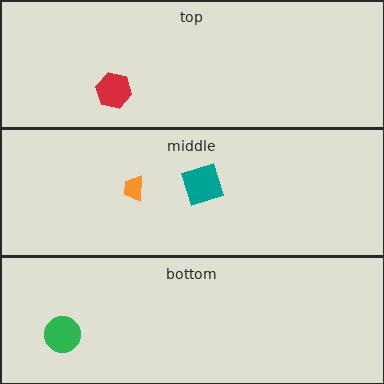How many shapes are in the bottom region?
1.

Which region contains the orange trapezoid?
The middle region.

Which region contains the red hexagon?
The top region.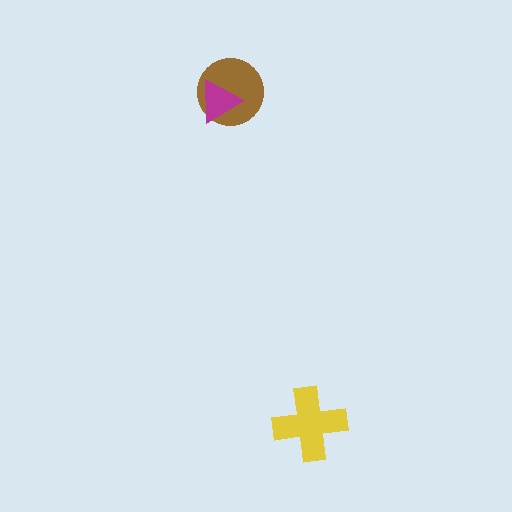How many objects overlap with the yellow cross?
0 objects overlap with the yellow cross.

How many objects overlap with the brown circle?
1 object overlaps with the brown circle.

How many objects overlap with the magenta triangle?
1 object overlaps with the magenta triangle.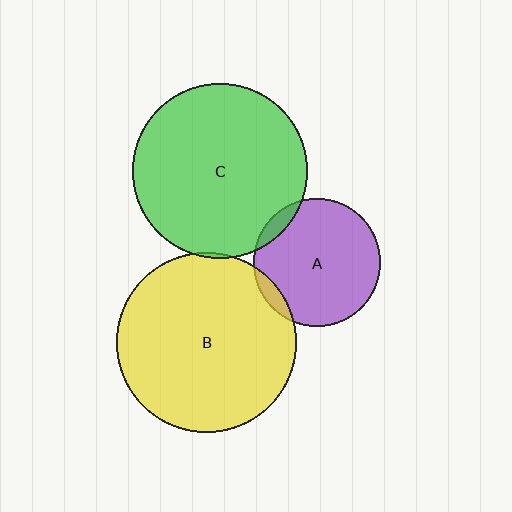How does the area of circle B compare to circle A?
Approximately 2.0 times.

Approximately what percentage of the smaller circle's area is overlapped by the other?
Approximately 5%.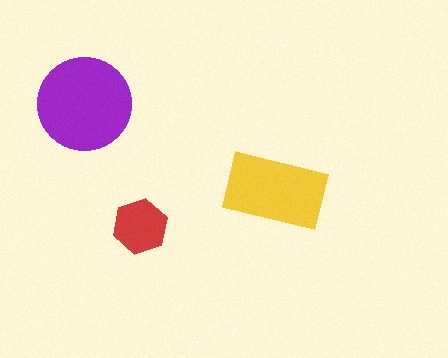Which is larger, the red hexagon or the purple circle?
The purple circle.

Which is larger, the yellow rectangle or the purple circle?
The purple circle.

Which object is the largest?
The purple circle.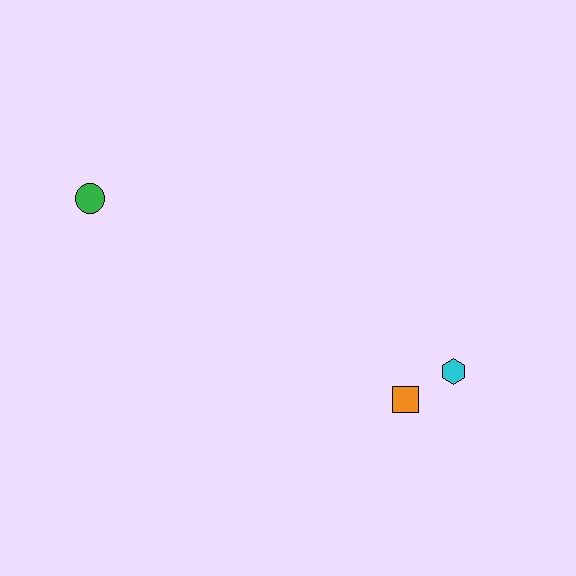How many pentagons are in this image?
There are no pentagons.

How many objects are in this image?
There are 3 objects.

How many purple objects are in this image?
There are no purple objects.